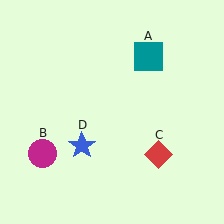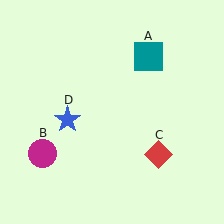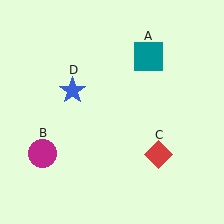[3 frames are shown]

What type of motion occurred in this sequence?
The blue star (object D) rotated clockwise around the center of the scene.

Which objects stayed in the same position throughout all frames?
Teal square (object A) and magenta circle (object B) and red diamond (object C) remained stationary.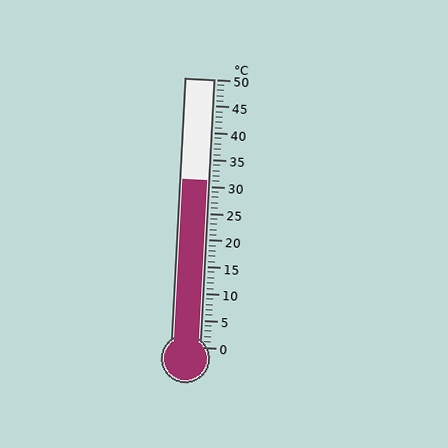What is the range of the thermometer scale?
The thermometer scale ranges from 0°C to 50°C.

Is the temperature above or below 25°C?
The temperature is above 25°C.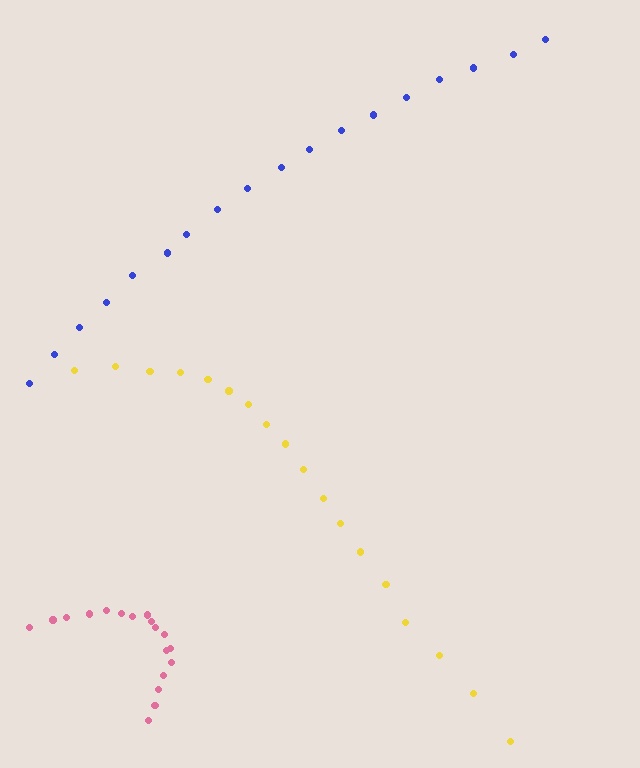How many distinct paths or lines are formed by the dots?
There are 3 distinct paths.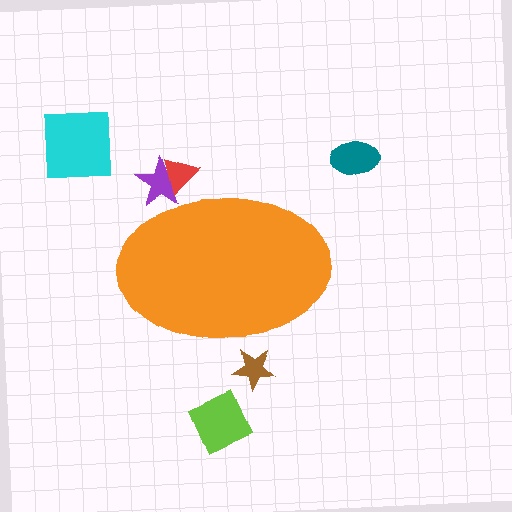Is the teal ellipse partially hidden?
No, the teal ellipse is fully visible.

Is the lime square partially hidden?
No, the lime square is fully visible.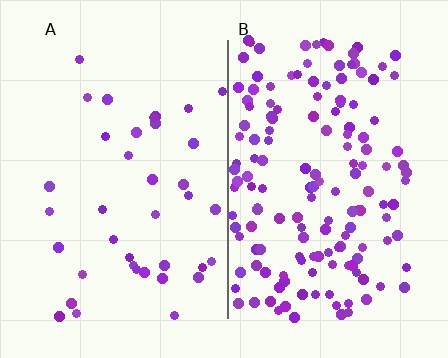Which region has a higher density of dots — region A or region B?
B (the right).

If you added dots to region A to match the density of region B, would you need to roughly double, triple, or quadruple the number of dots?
Approximately quadruple.